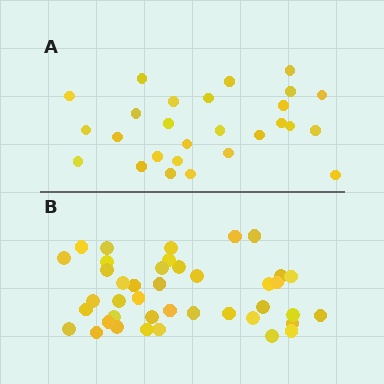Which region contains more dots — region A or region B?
Region B (the bottom region) has more dots.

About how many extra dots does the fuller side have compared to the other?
Region B has approximately 15 more dots than region A.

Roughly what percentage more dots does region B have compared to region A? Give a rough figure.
About 50% more.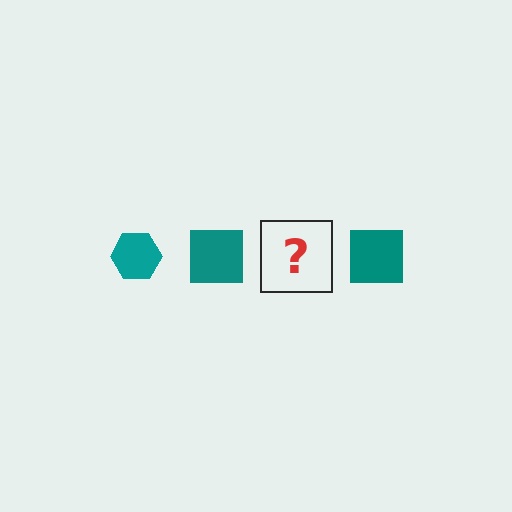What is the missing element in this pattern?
The missing element is a teal hexagon.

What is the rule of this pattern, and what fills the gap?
The rule is that the pattern cycles through hexagon, square shapes in teal. The gap should be filled with a teal hexagon.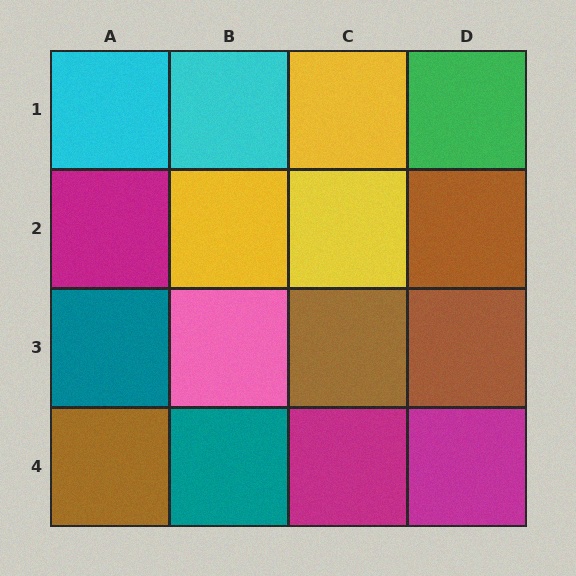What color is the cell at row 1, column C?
Yellow.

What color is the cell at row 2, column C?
Yellow.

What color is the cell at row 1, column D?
Green.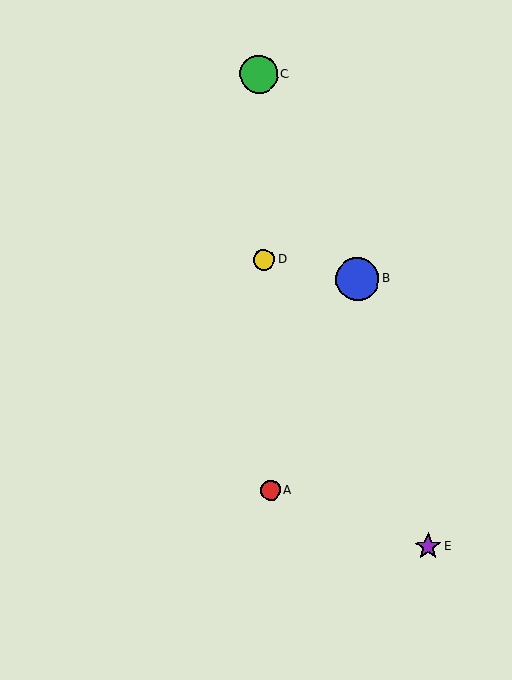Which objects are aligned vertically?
Objects A, C, D are aligned vertically.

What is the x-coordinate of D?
Object D is at x≈264.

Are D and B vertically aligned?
No, D is at x≈264 and B is at x≈358.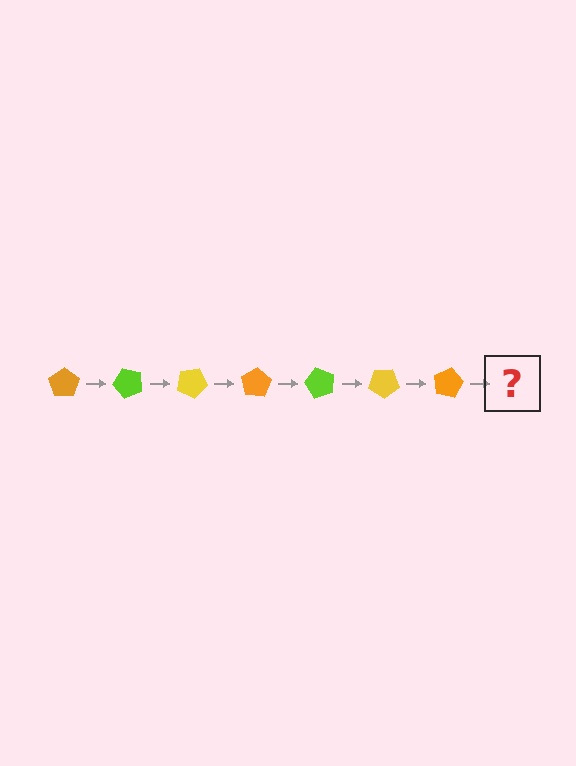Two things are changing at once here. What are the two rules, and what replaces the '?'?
The two rules are that it rotates 50 degrees each step and the color cycles through orange, lime, and yellow. The '?' should be a lime pentagon, rotated 350 degrees from the start.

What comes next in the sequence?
The next element should be a lime pentagon, rotated 350 degrees from the start.